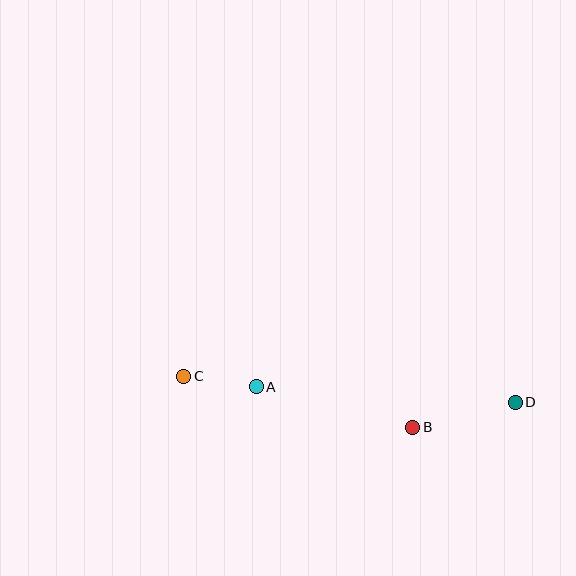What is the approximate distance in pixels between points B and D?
The distance between B and D is approximately 106 pixels.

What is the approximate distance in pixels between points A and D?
The distance between A and D is approximately 260 pixels.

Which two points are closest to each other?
Points A and C are closest to each other.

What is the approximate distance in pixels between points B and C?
The distance between B and C is approximately 235 pixels.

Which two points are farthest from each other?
Points C and D are farthest from each other.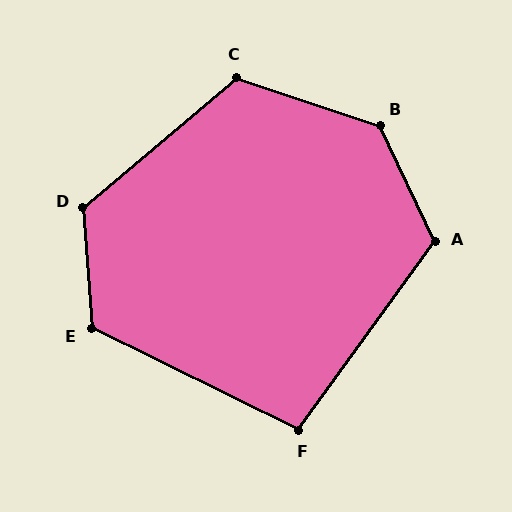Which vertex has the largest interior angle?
B, at approximately 134 degrees.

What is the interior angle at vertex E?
Approximately 120 degrees (obtuse).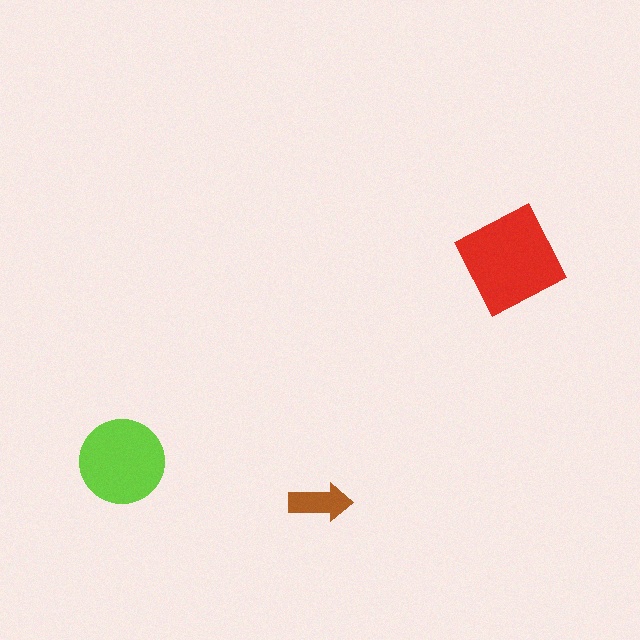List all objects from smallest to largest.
The brown arrow, the lime circle, the red diamond.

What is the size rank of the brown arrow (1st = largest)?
3rd.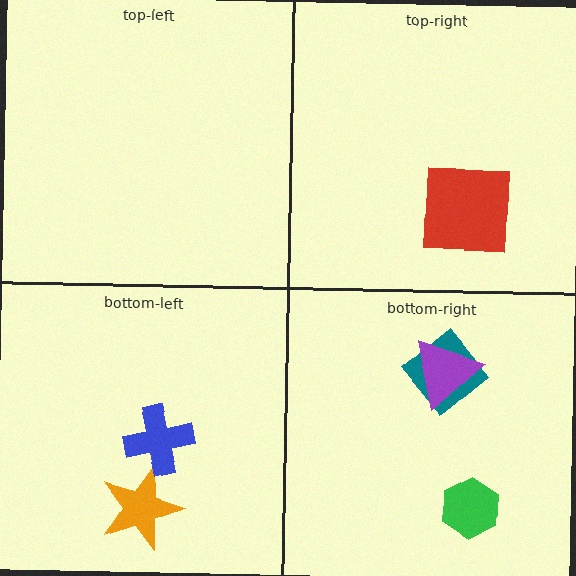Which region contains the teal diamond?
The bottom-right region.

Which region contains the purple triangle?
The bottom-right region.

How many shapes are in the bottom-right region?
3.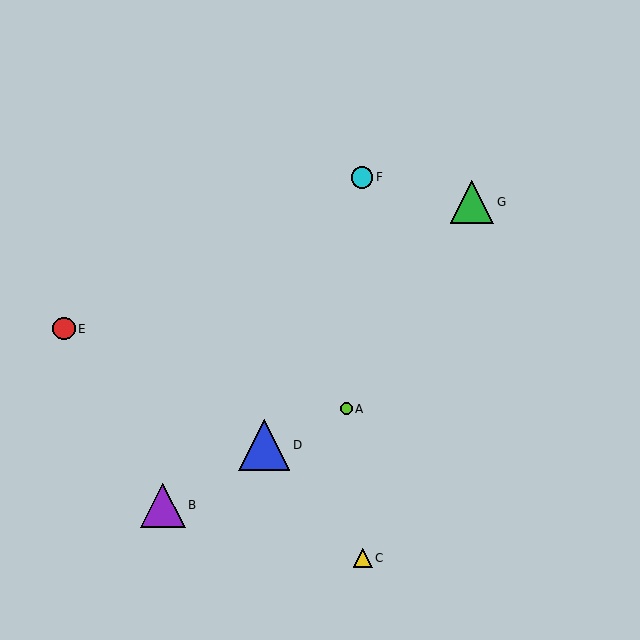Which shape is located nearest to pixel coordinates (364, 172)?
The cyan circle (labeled F) at (362, 177) is nearest to that location.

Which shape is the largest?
The blue triangle (labeled D) is the largest.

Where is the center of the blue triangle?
The center of the blue triangle is at (264, 445).